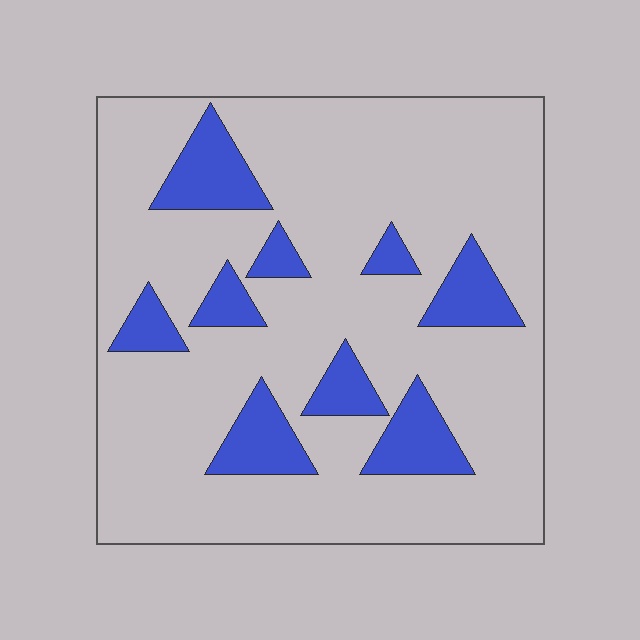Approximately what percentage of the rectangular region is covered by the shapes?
Approximately 20%.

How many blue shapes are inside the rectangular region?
9.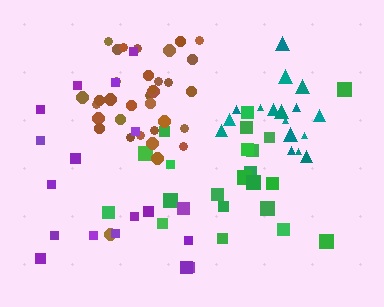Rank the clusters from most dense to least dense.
brown, teal, green, purple.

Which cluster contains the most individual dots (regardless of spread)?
Brown (34).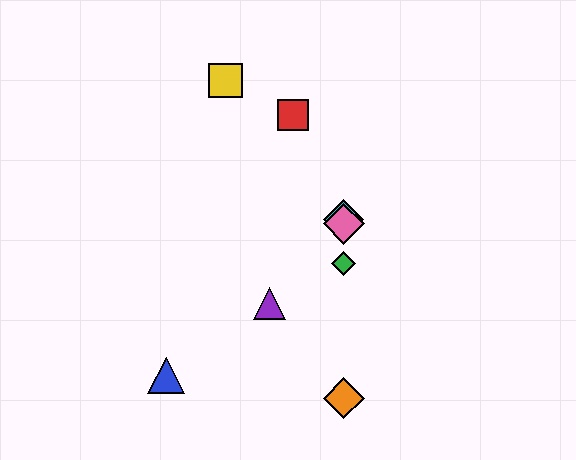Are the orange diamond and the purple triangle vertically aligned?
No, the orange diamond is at x≈344 and the purple triangle is at x≈269.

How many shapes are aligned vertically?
4 shapes (the green diamond, the orange diamond, the cyan diamond, the pink diamond) are aligned vertically.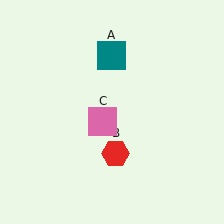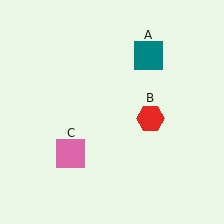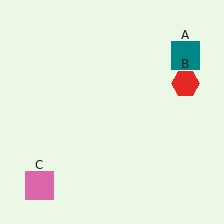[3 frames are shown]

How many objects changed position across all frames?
3 objects changed position: teal square (object A), red hexagon (object B), pink square (object C).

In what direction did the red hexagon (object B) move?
The red hexagon (object B) moved up and to the right.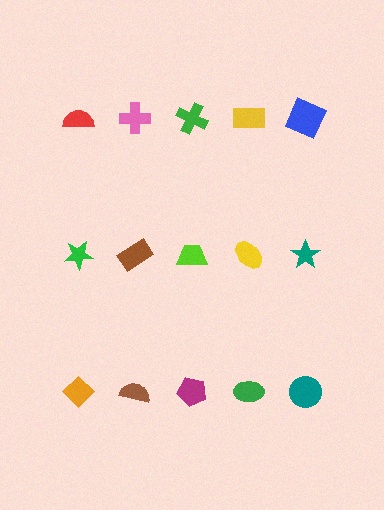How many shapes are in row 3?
5 shapes.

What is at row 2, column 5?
A teal star.